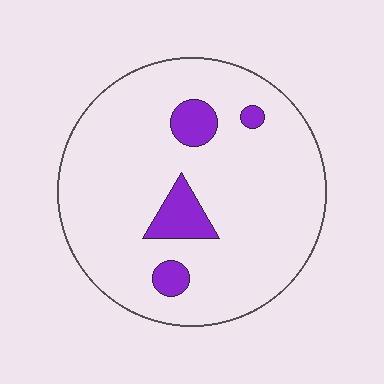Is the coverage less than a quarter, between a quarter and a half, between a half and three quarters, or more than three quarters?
Less than a quarter.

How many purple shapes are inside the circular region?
4.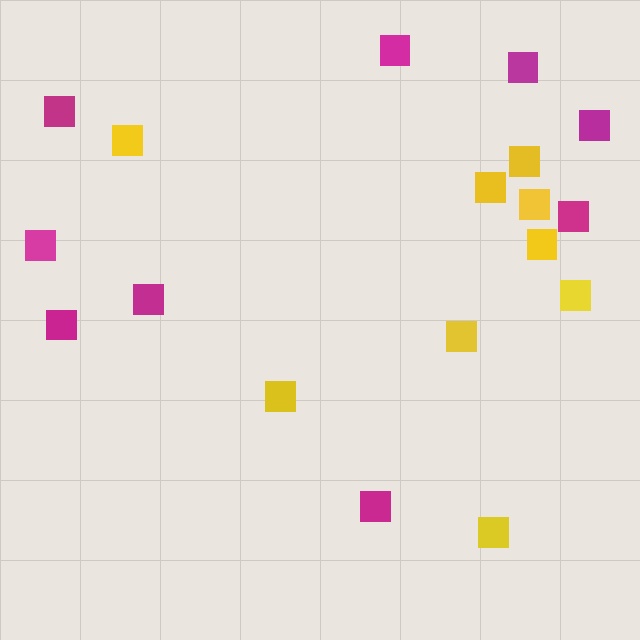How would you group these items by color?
There are 2 groups: one group of yellow squares (9) and one group of magenta squares (9).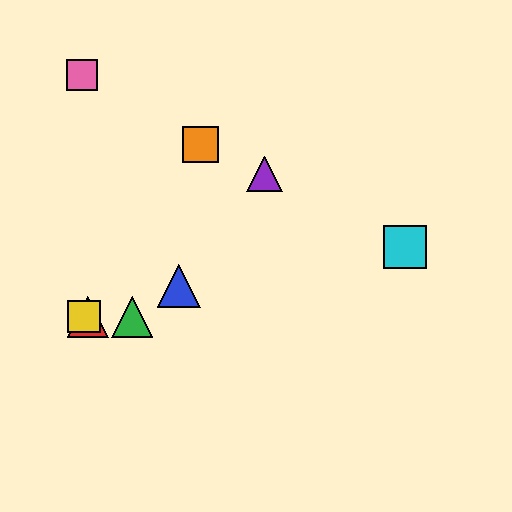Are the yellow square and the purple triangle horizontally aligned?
No, the yellow square is at y≈317 and the purple triangle is at y≈174.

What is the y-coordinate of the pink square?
The pink square is at y≈75.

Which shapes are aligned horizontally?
The red triangle, the green triangle, the yellow square are aligned horizontally.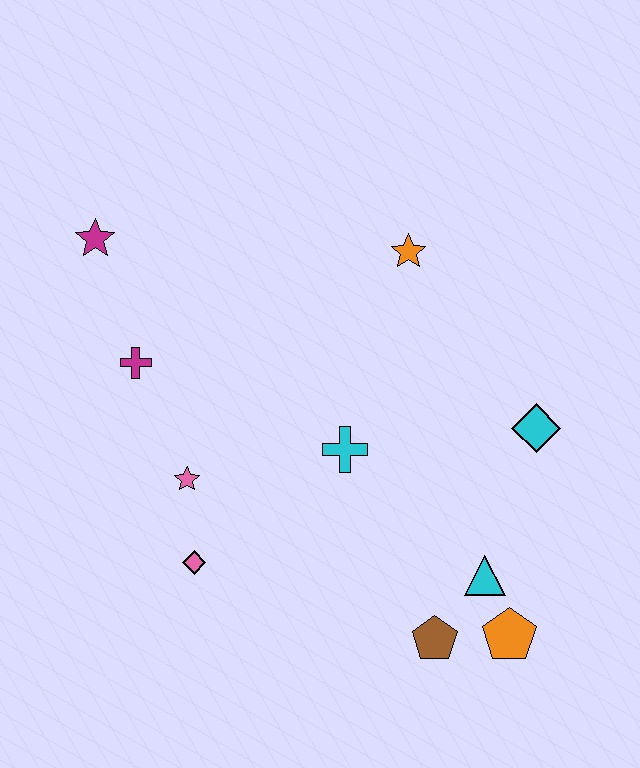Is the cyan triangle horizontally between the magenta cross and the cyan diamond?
Yes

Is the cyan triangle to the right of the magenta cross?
Yes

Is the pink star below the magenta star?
Yes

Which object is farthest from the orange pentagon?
The magenta star is farthest from the orange pentagon.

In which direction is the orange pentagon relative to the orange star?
The orange pentagon is below the orange star.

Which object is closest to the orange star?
The cyan cross is closest to the orange star.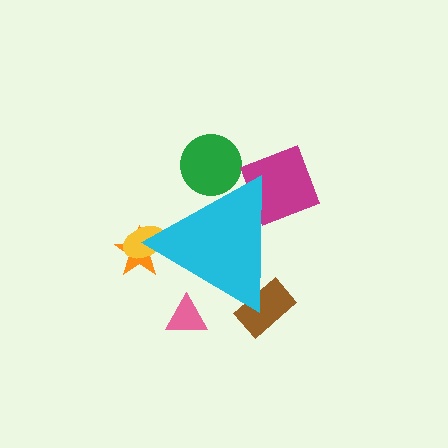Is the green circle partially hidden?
Yes, the green circle is partially hidden behind the cyan triangle.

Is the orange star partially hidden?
Yes, the orange star is partially hidden behind the cyan triangle.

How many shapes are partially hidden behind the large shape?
6 shapes are partially hidden.